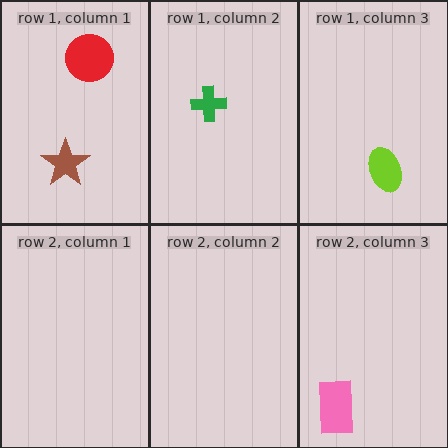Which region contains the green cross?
The row 1, column 2 region.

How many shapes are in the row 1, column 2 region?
1.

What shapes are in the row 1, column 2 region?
The green cross.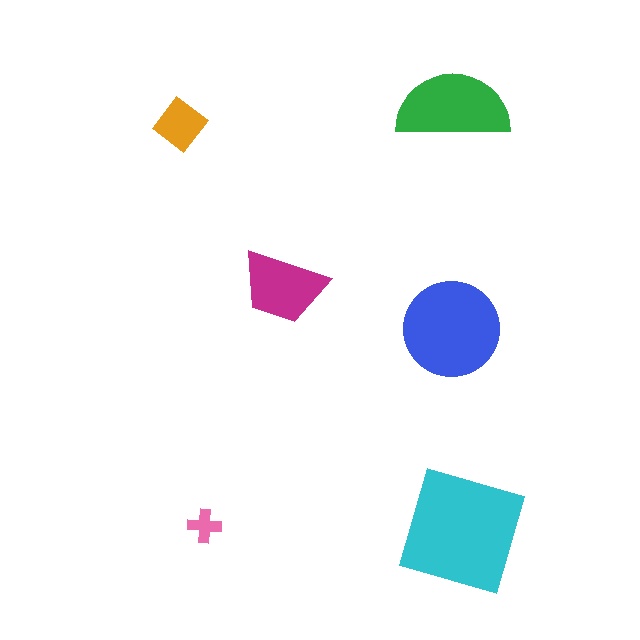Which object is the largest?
The cyan square.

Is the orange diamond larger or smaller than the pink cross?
Larger.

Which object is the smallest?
The pink cross.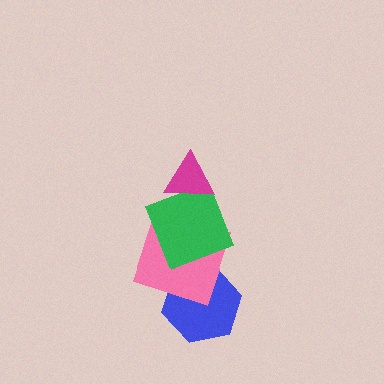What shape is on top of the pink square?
The green square is on top of the pink square.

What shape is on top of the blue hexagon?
The pink square is on top of the blue hexagon.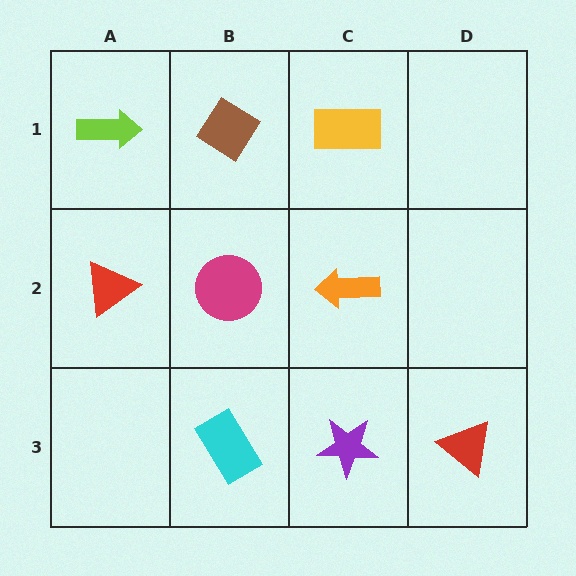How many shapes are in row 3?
3 shapes.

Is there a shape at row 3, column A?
No, that cell is empty.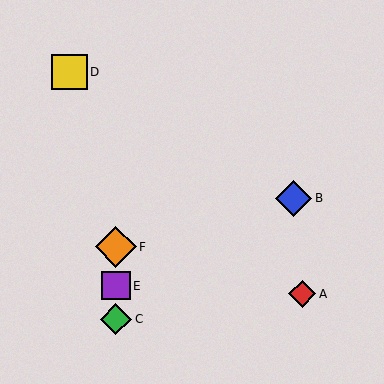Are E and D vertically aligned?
No, E is at x≈116 and D is at x≈69.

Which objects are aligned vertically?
Objects C, E, F are aligned vertically.